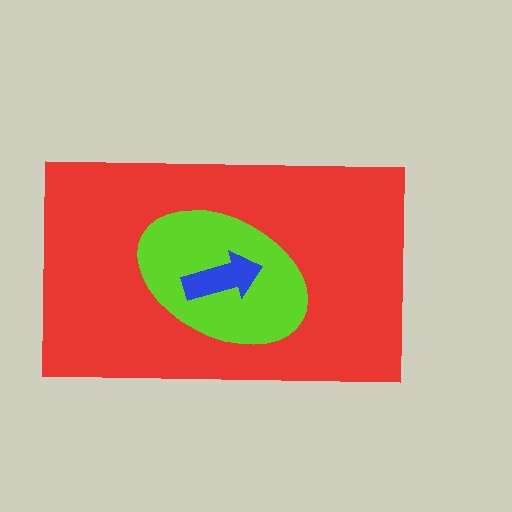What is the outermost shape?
The red rectangle.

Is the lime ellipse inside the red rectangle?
Yes.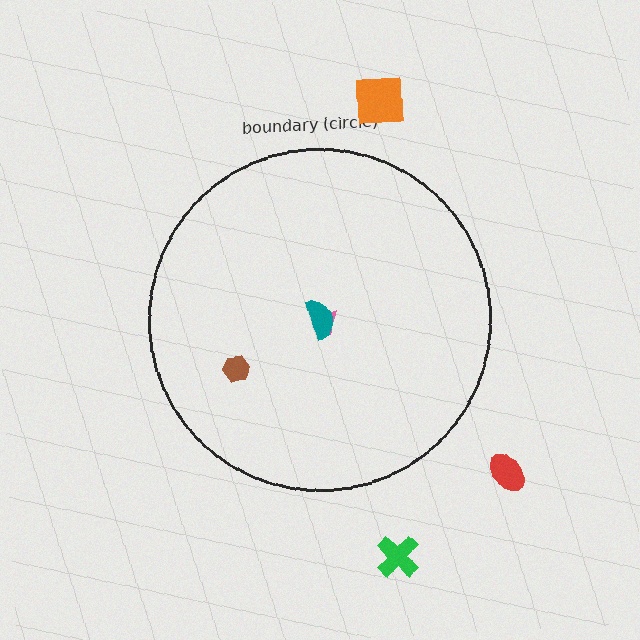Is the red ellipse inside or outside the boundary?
Outside.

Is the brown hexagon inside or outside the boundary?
Inside.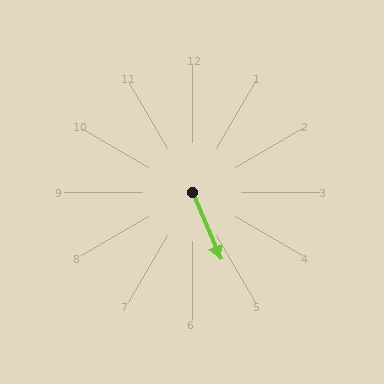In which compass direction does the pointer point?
Southeast.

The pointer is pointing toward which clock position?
Roughly 5 o'clock.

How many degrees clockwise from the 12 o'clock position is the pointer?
Approximately 157 degrees.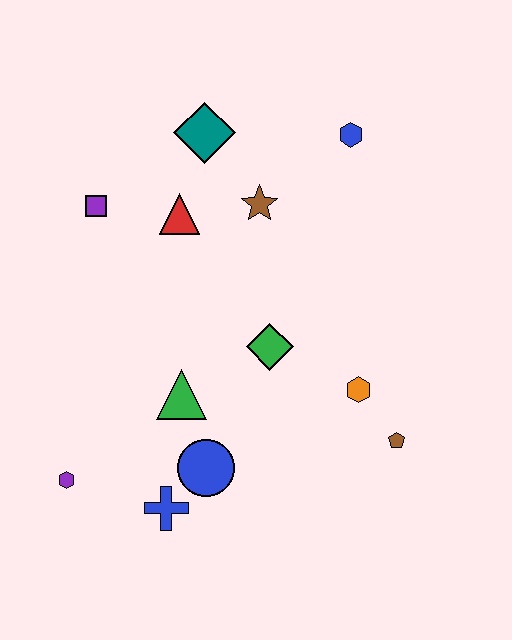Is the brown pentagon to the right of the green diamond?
Yes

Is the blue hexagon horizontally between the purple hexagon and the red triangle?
No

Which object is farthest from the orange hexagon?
The purple square is farthest from the orange hexagon.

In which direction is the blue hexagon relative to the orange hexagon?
The blue hexagon is above the orange hexagon.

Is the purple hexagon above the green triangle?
No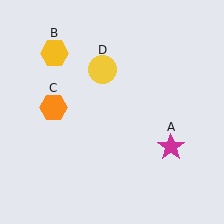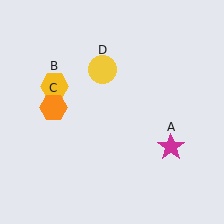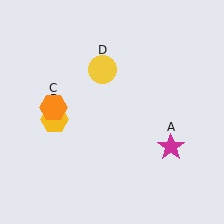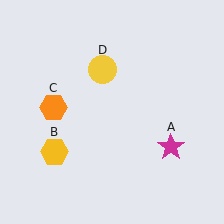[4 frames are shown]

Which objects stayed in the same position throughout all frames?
Magenta star (object A) and orange hexagon (object C) and yellow circle (object D) remained stationary.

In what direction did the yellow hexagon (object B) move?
The yellow hexagon (object B) moved down.